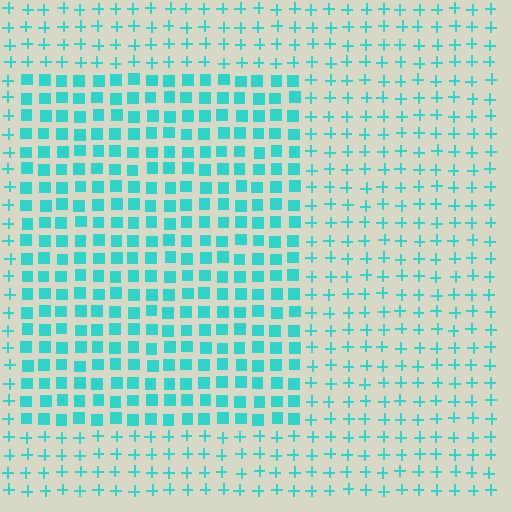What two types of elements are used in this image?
The image uses squares inside the rectangle region and plus signs outside it.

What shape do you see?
I see a rectangle.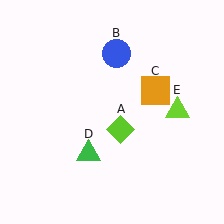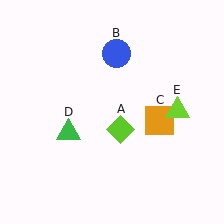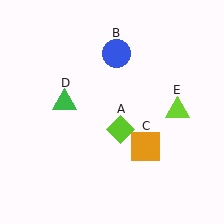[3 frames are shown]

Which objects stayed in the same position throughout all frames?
Lime diamond (object A) and blue circle (object B) and lime triangle (object E) remained stationary.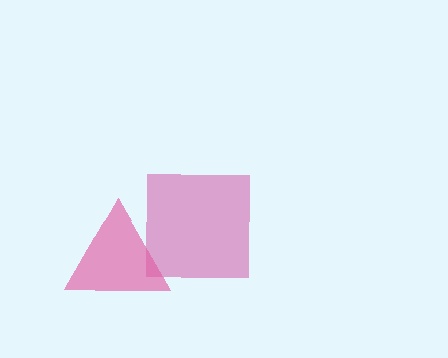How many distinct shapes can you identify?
There are 2 distinct shapes: a magenta square, a pink triangle.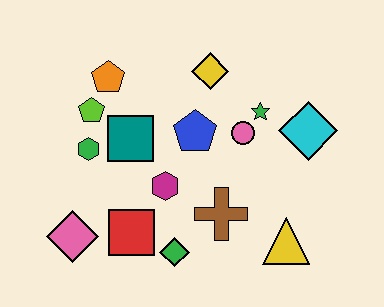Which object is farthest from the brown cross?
The orange pentagon is farthest from the brown cross.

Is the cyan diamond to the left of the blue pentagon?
No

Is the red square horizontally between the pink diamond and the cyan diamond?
Yes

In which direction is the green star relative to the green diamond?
The green star is above the green diamond.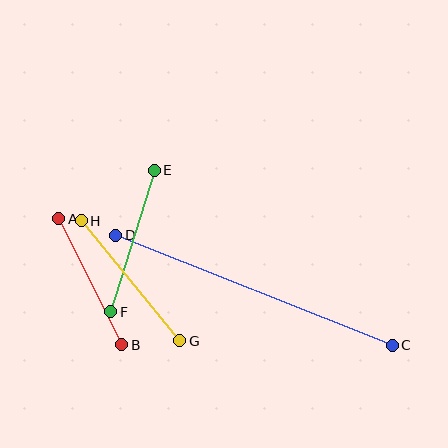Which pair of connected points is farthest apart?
Points C and D are farthest apart.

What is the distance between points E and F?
The distance is approximately 148 pixels.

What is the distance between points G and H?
The distance is approximately 155 pixels.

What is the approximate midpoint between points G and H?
The midpoint is at approximately (130, 281) pixels.